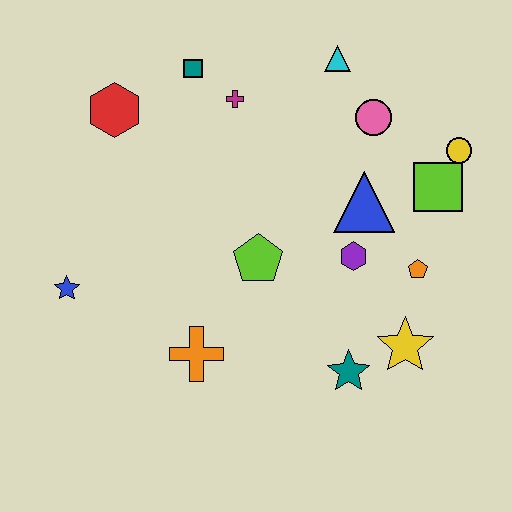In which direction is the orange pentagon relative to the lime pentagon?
The orange pentagon is to the right of the lime pentagon.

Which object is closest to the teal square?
The magenta cross is closest to the teal square.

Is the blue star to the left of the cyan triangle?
Yes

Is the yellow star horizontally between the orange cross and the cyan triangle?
No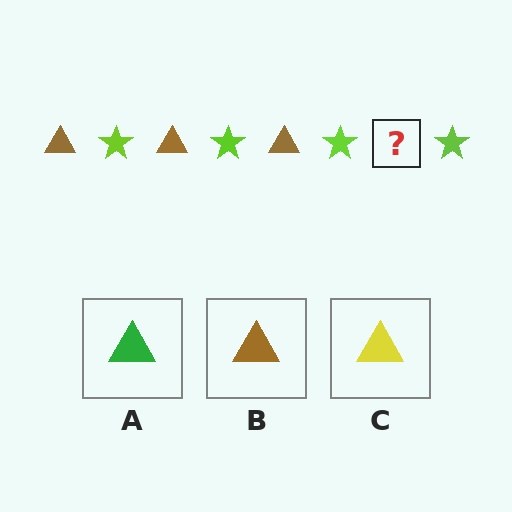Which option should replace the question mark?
Option B.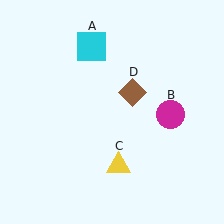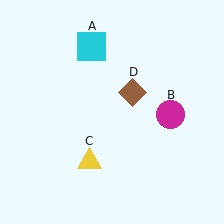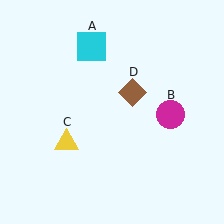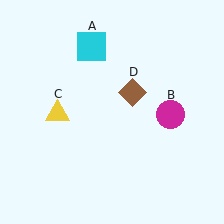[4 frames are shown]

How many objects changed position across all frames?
1 object changed position: yellow triangle (object C).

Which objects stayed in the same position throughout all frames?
Cyan square (object A) and magenta circle (object B) and brown diamond (object D) remained stationary.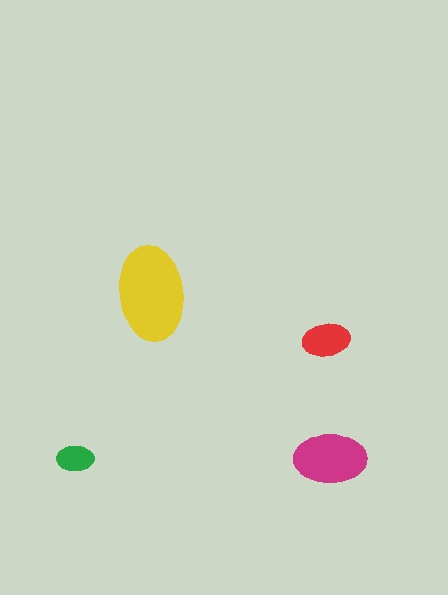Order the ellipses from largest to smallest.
the yellow one, the magenta one, the red one, the green one.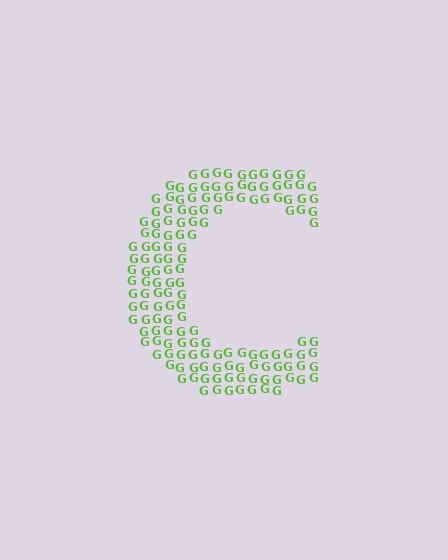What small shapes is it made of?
It is made of small letter G's.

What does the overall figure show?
The overall figure shows the letter C.